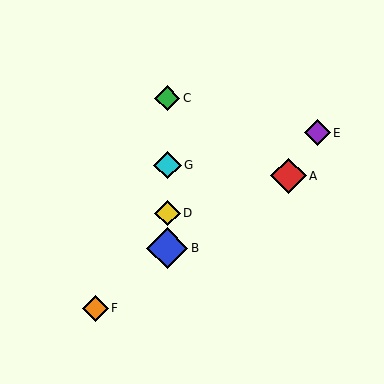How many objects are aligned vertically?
4 objects (B, C, D, G) are aligned vertically.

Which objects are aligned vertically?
Objects B, C, D, G are aligned vertically.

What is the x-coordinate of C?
Object C is at x≈167.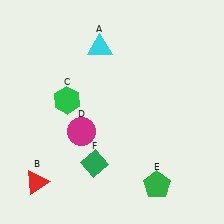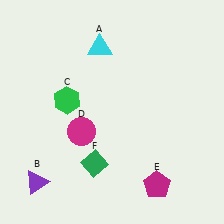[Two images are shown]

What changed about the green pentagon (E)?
In Image 1, E is green. In Image 2, it changed to magenta.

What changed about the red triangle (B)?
In Image 1, B is red. In Image 2, it changed to purple.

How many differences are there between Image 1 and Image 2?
There are 2 differences between the two images.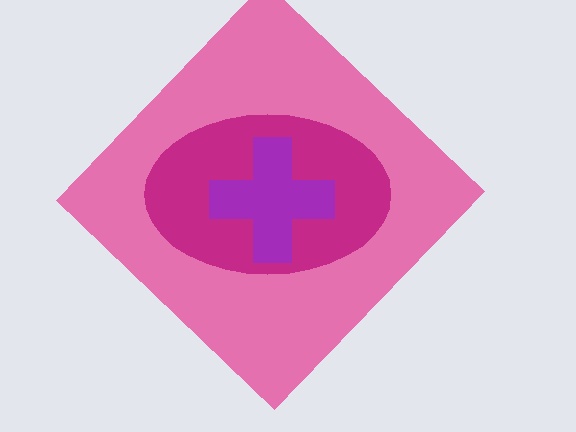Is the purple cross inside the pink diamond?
Yes.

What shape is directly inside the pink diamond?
The magenta ellipse.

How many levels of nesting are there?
3.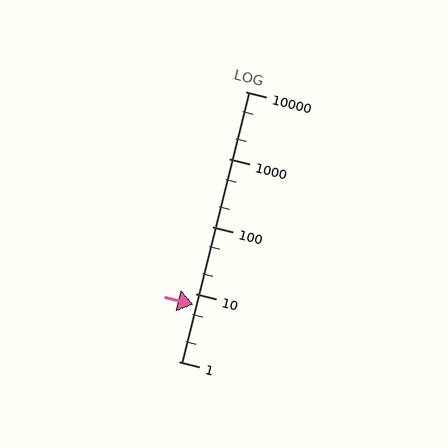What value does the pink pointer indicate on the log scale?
The pointer indicates approximately 7.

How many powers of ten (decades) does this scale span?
The scale spans 4 decades, from 1 to 10000.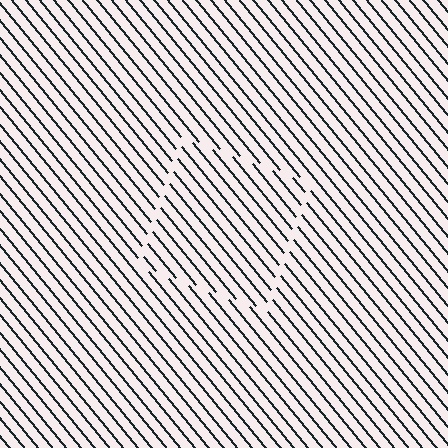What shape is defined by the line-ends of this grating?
An illusory square. The interior of the shape contains the same grating, shifted by half a period — the contour is defined by the phase discontinuity where line-ends from the inner and outer gratings abut.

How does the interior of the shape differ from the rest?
The interior of the shape contains the same grating, shifted by half a period — the contour is defined by the phase discontinuity where line-ends from the inner and outer gratings abut.